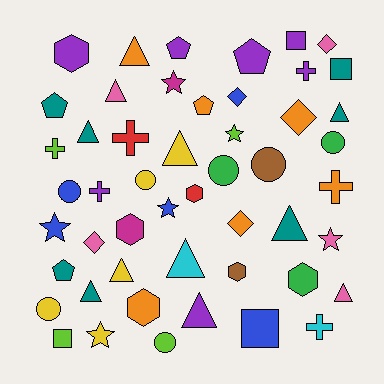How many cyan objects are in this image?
There are 2 cyan objects.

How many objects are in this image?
There are 50 objects.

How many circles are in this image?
There are 7 circles.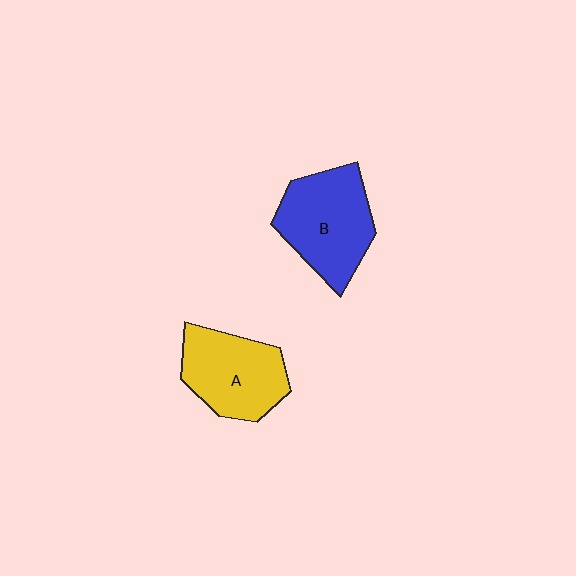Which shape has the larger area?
Shape B (blue).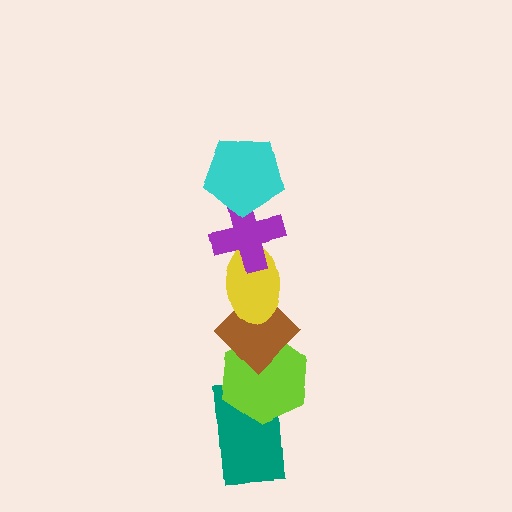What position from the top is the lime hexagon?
The lime hexagon is 5th from the top.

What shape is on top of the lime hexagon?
The brown diamond is on top of the lime hexagon.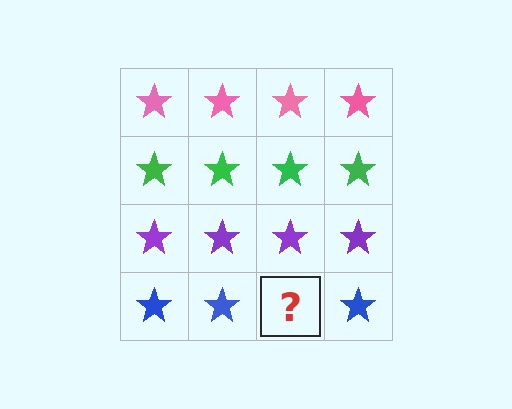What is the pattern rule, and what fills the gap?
The rule is that each row has a consistent color. The gap should be filled with a blue star.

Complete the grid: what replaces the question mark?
The question mark should be replaced with a blue star.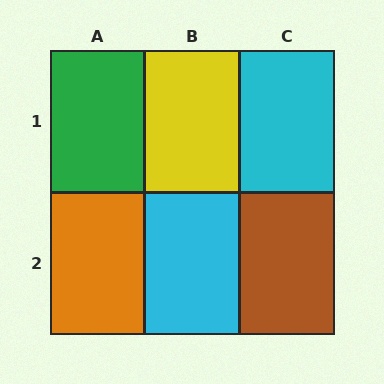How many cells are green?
1 cell is green.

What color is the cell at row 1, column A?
Green.